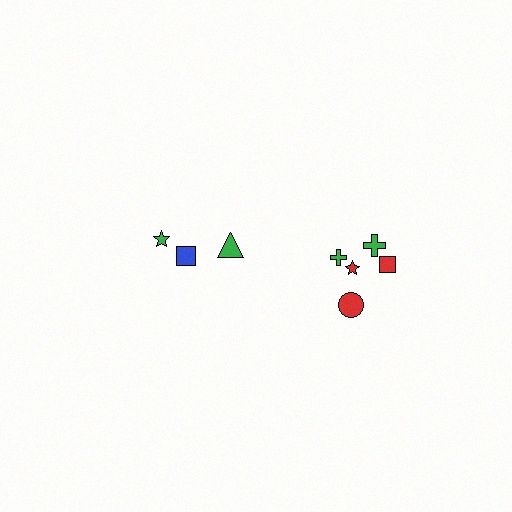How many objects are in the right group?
There are 5 objects.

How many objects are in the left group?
There are 3 objects.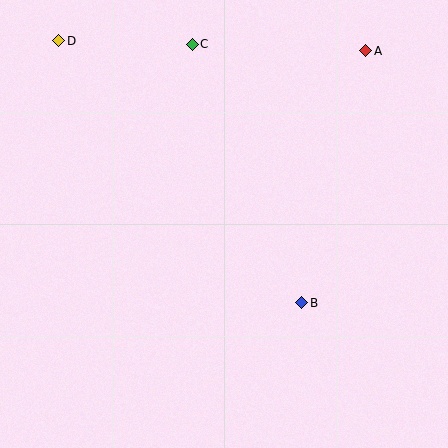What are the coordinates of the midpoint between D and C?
The midpoint between D and C is at (125, 43).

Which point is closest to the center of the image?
Point B at (302, 303) is closest to the center.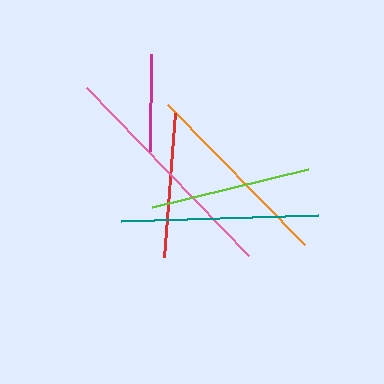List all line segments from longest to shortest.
From longest to shortest: pink, teal, orange, lime, red, magenta.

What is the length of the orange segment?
The orange segment is approximately 196 pixels long.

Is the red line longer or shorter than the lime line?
The lime line is longer than the red line.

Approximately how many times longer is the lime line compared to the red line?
The lime line is approximately 1.1 times the length of the red line.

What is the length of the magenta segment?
The magenta segment is approximately 97 pixels long.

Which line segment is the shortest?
The magenta line is the shortest at approximately 97 pixels.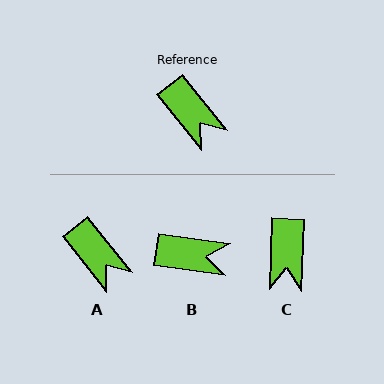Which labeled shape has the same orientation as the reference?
A.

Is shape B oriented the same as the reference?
No, it is off by about 44 degrees.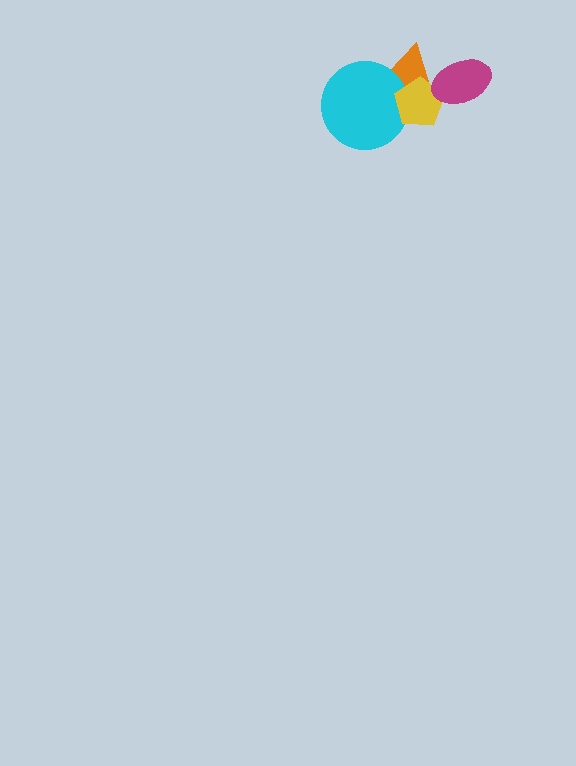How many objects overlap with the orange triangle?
3 objects overlap with the orange triangle.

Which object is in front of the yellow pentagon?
The magenta ellipse is in front of the yellow pentagon.